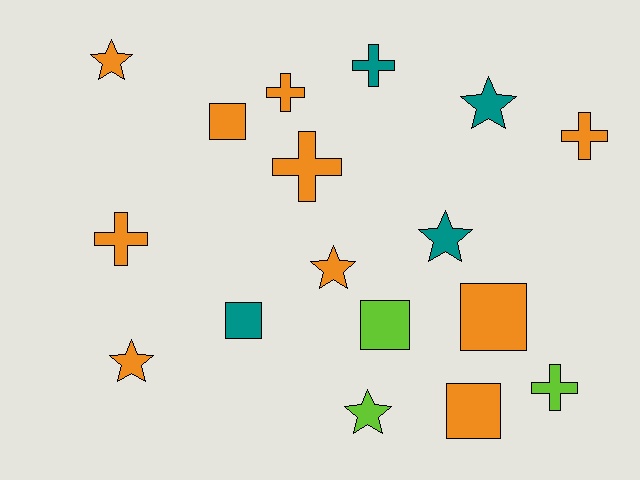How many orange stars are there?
There are 3 orange stars.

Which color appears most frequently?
Orange, with 10 objects.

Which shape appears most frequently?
Cross, with 6 objects.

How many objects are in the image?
There are 17 objects.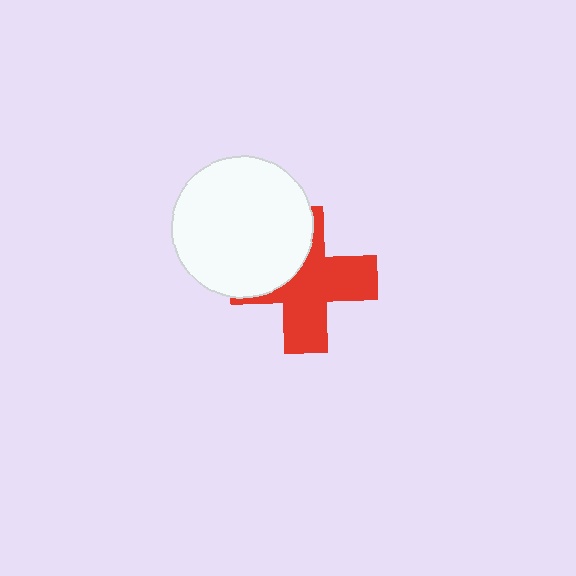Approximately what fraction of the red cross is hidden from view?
Roughly 36% of the red cross is hidden behind the white circle.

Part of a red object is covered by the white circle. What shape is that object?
It is a cross.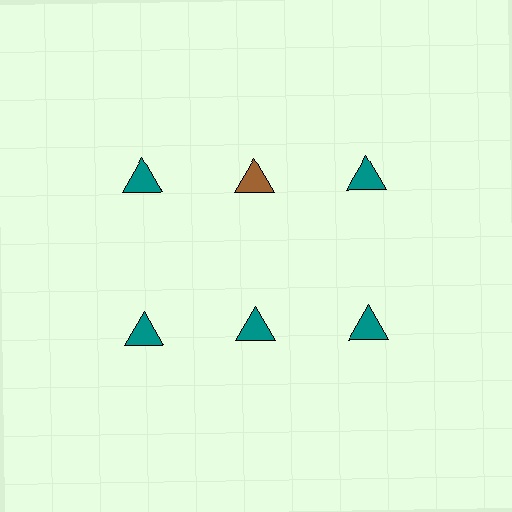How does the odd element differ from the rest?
It has a different color: brown instead of teal.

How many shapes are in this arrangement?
There are 6 shapes arranged in a grid pattern.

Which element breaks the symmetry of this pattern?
The brown triangle in the top row, second from left column breaks the symmetry. All other shapes are teal triangles.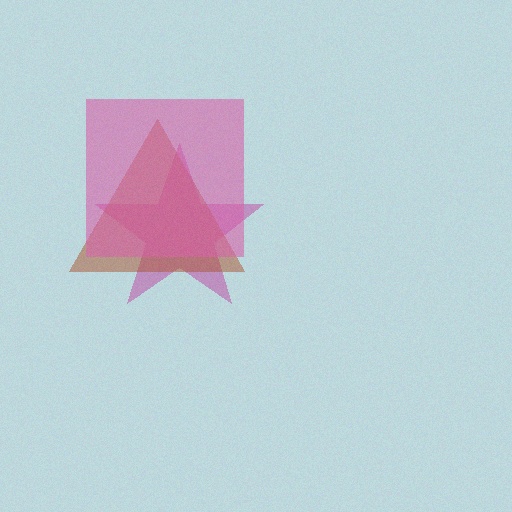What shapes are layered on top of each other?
The layered shapes are: a magenta star, a brown triangle, a pink square.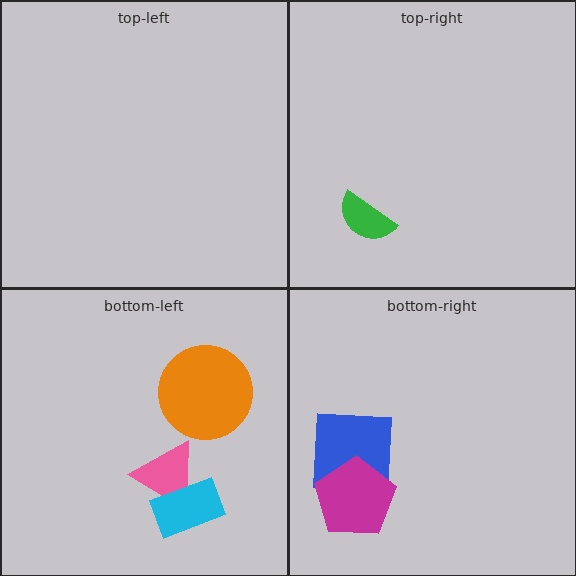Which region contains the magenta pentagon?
The bottom-right region.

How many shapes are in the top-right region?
1.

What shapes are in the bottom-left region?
The orange circle, the pink triangle, the cyan rectangle.